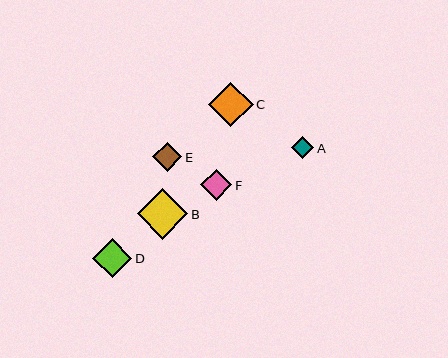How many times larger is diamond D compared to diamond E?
Diamond D is approximately 1.3 times the size of diamond E.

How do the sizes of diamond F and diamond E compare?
Diamond F and diamond E are approximately the same size.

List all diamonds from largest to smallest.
From largest to smallest: B, C, D, F, E, A.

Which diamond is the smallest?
Diamond A is the smallest with a size of approximately 23 pixels.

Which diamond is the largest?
Diamond B is the largest with a size of approximately 51 pixels.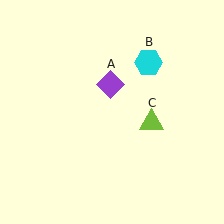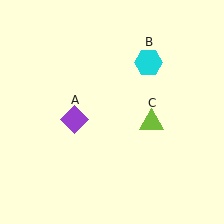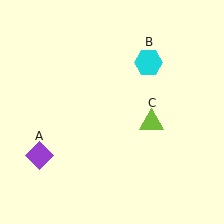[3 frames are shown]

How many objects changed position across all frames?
1 object changed position: purple diamond (object A).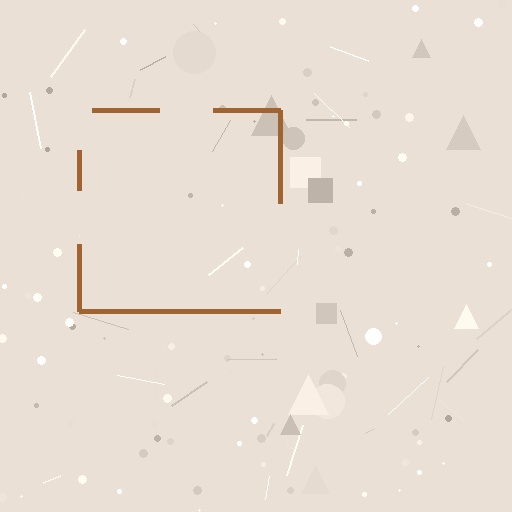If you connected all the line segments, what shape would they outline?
They would outline a square.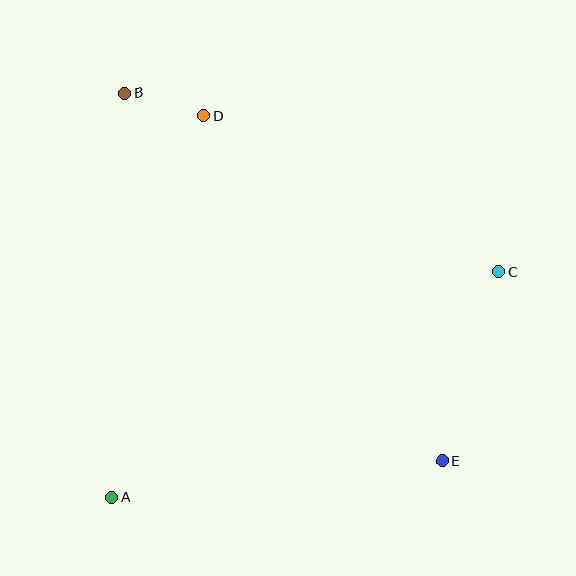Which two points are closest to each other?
Points B and D are closest to each other.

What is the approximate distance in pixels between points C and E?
The distance between C and E is approximately 197 pixels.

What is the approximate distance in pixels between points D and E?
The distance between D and E is approximately 420 pixels.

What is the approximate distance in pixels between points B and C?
The distance between B and C is approximately 414 pixels.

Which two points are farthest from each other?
Points B and E are farthest from each other.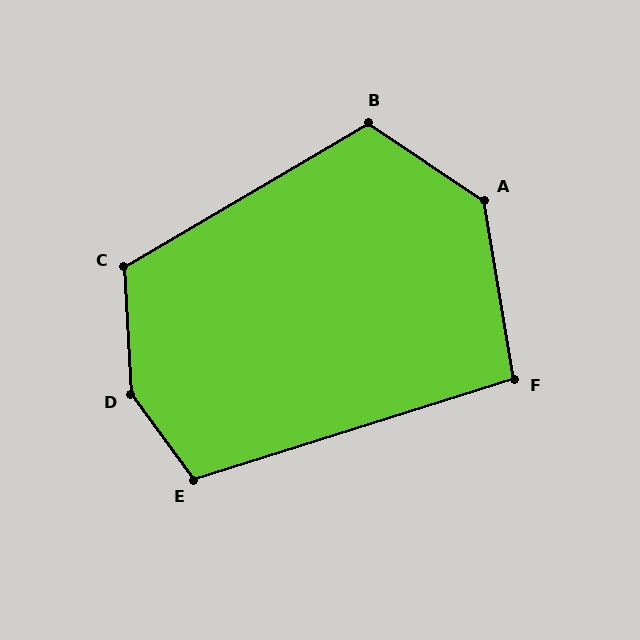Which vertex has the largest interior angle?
D, at approximately 147 degrees.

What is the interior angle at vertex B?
Approximately 116 degrees (obtuse).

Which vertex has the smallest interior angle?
F, at approximately 98 degrees.